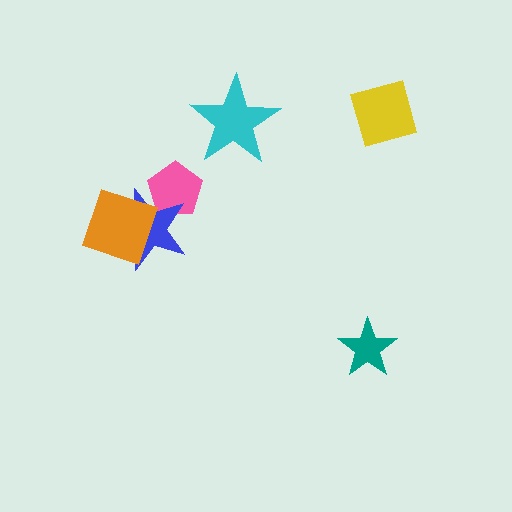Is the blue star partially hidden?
Yes, it is partially covered by another shape.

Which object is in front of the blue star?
The orange diamond is in front of the blue star.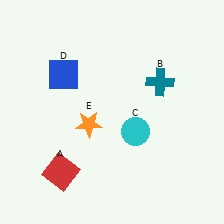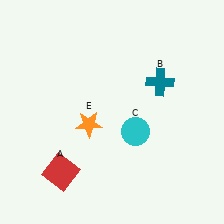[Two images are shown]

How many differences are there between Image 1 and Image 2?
There is 1 difference between the two images.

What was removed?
The blue square (D) was removed in Image 2.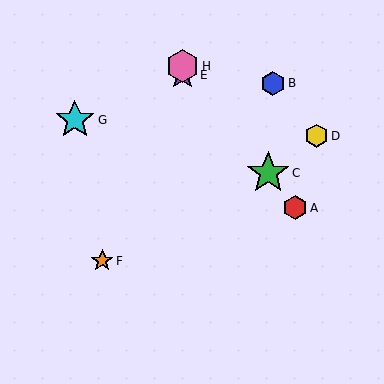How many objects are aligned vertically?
2 objects (E, H) are aligned vertically.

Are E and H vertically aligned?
Yes, both are at x≈182.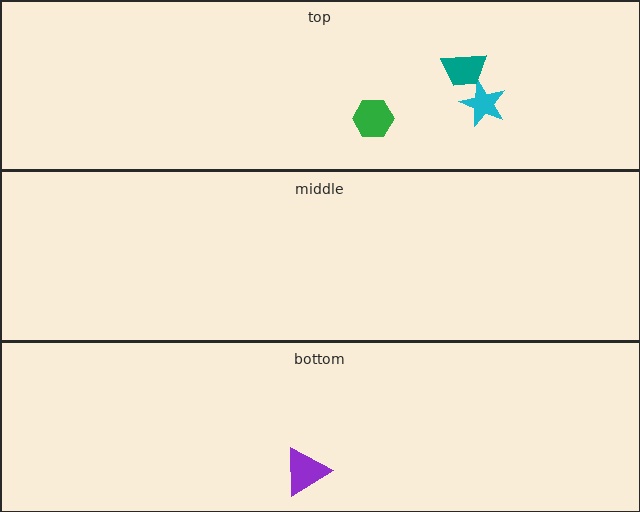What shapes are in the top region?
The green hexagon, the cyan star, the teal trapezoid.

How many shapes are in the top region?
3.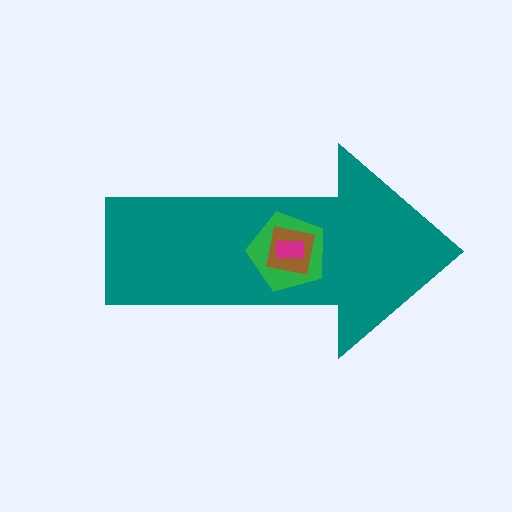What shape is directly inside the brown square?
The magenta rectangle.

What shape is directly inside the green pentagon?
The brown square.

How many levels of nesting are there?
4.